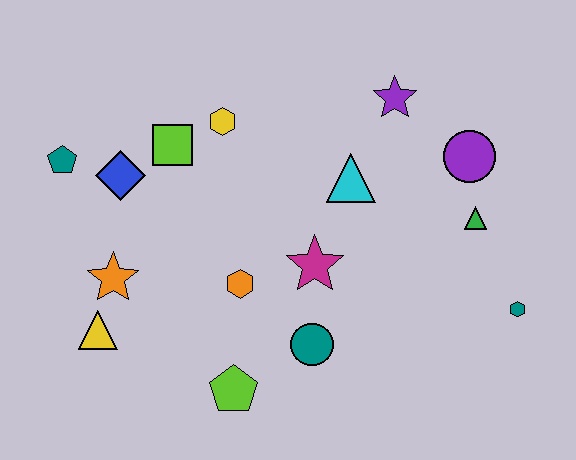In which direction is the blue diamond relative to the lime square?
The blue diamond is to the left of the lime square.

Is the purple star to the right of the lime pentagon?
Yes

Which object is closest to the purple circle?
The green triangle is closest to the purple circle.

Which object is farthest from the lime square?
The teal hexagon is farthest from the lime square.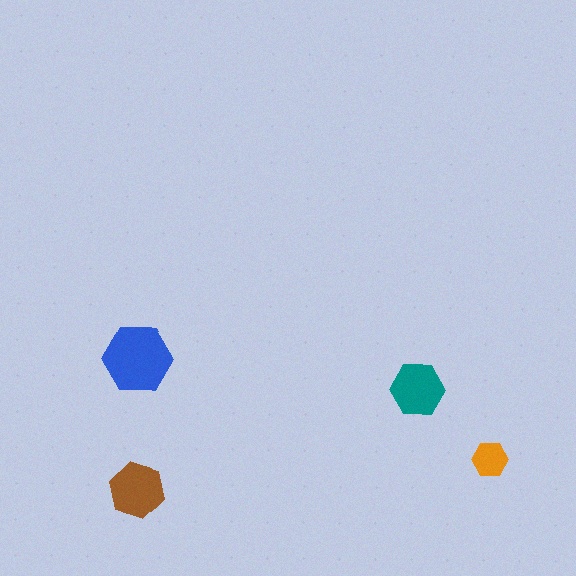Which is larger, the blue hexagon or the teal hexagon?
The blue one.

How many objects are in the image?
There are 4 objects in the image.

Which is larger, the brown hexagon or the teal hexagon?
The brown one.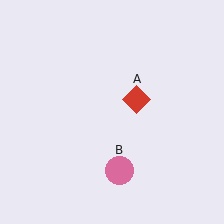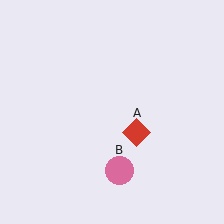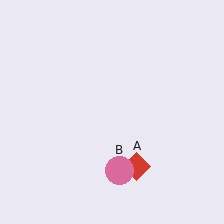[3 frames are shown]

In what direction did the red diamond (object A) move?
The red diamond (object A) moved down.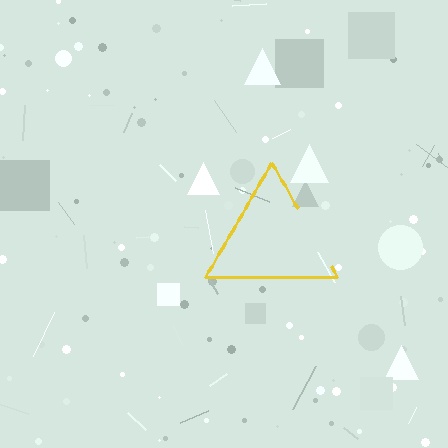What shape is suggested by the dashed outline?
The dashed outline suggests a triangle.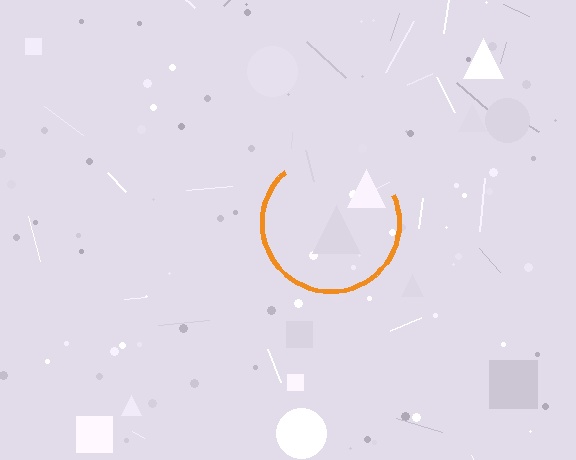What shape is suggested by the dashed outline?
The dashed outline suggests a circle.